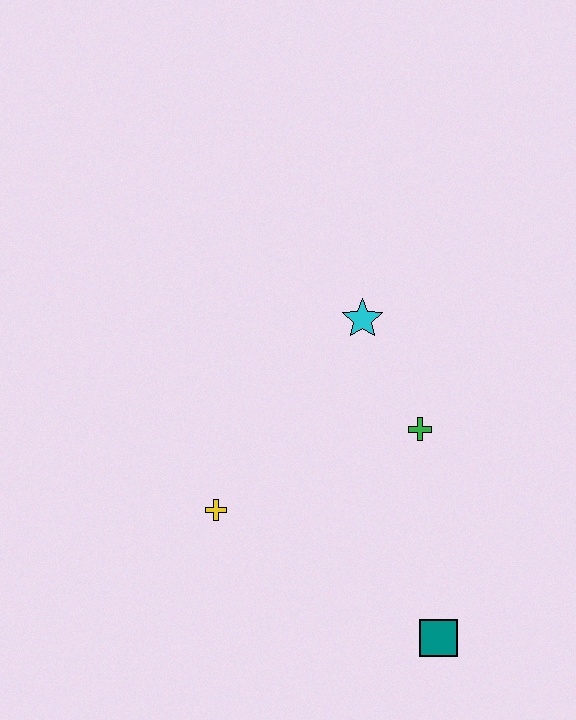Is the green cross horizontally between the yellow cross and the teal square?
Yes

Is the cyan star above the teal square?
Yes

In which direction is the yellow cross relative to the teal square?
The yellow cross is to the left of the teal square.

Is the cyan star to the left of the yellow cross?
No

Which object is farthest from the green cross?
The yellow cross is farthest from the green cross.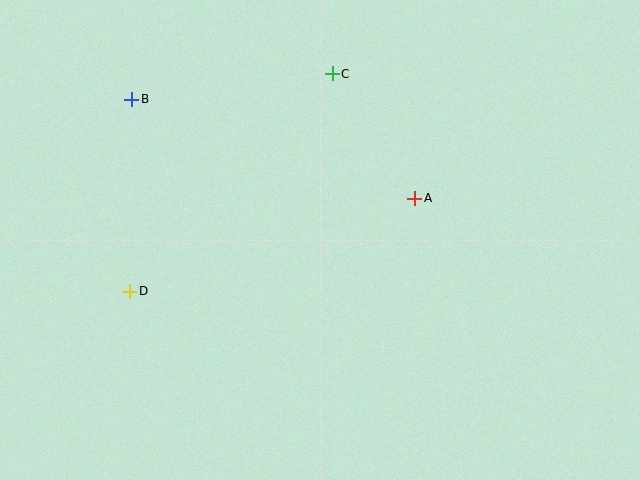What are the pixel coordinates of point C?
Point C is at (332, 74).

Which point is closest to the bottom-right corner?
Point A is closest to the bottom-right corner.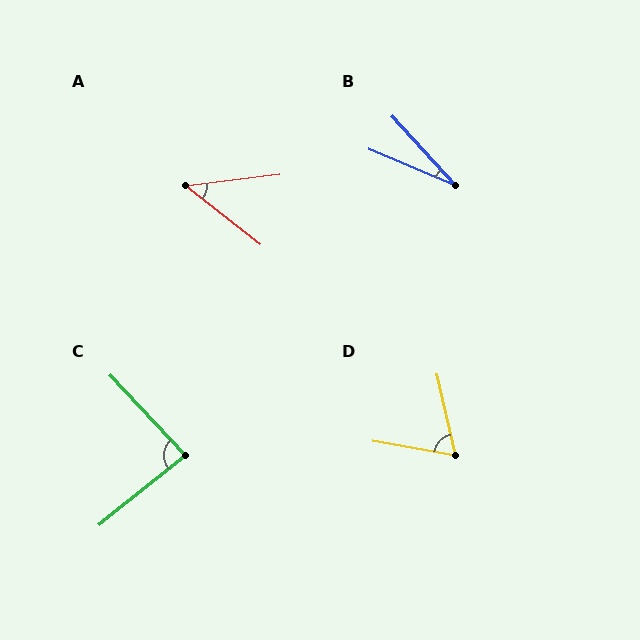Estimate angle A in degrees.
Approximately 45 degrees.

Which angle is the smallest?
B, at approximately 25 degrees.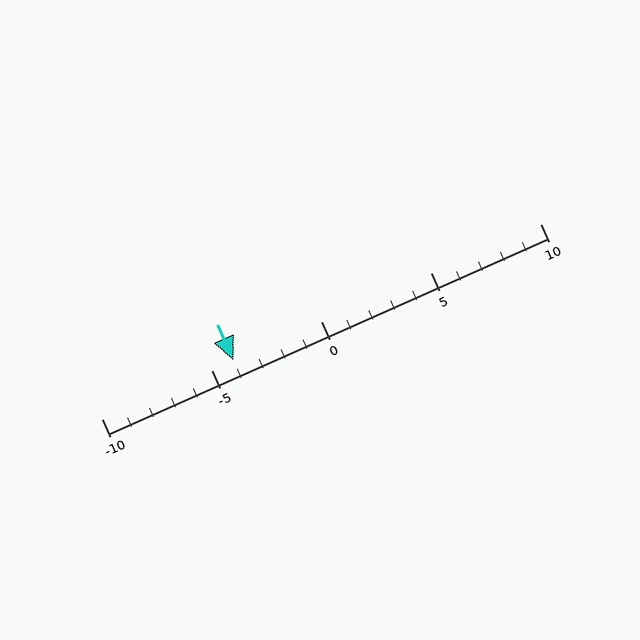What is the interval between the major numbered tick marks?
The major tick marks are spaced 5 units apart.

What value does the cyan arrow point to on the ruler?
The cyan arrow points to approximately -4.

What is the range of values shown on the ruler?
The ruler shows values from -10 to 10.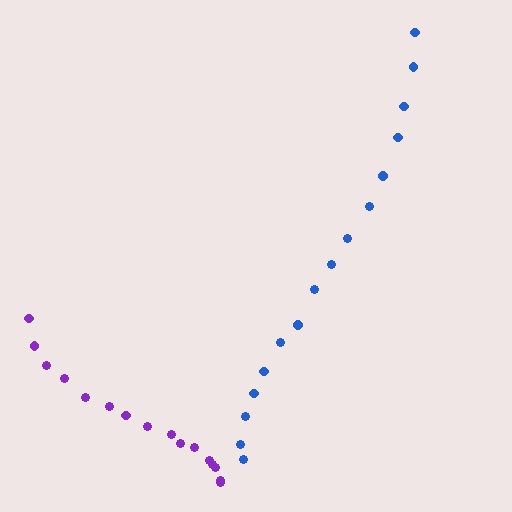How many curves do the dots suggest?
There are 2 distinct paths.